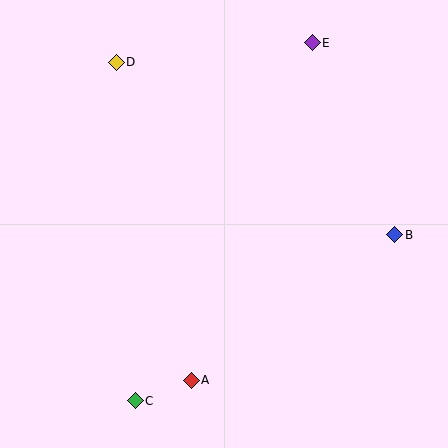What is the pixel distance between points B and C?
The distance between B and C is 308 pixels.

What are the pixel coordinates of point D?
Point D is at (116, 62).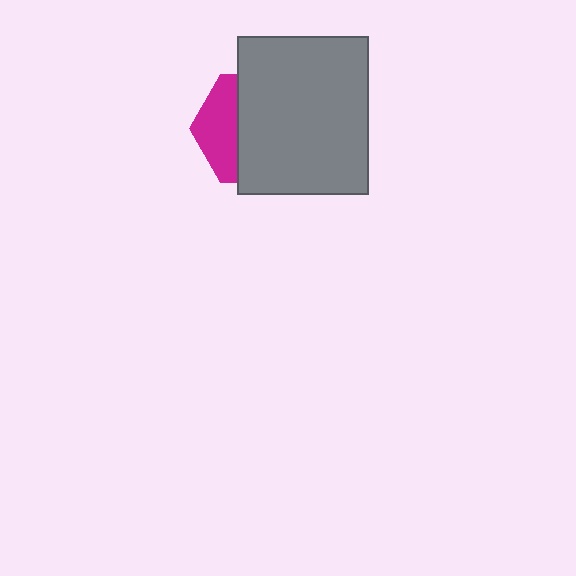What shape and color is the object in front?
The object in front is a gray rectangle.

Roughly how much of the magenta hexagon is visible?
A small part of it is visible (roughly 35%).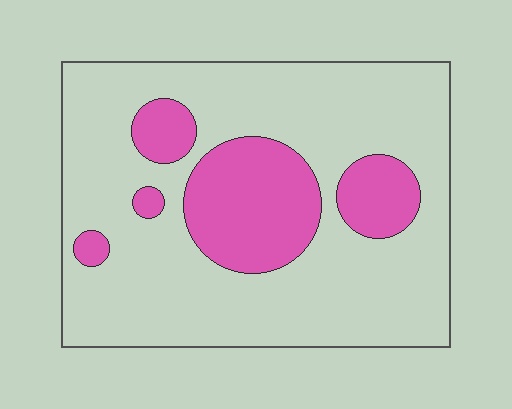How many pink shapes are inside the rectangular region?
5.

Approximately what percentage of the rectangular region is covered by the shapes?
Approximately 25%.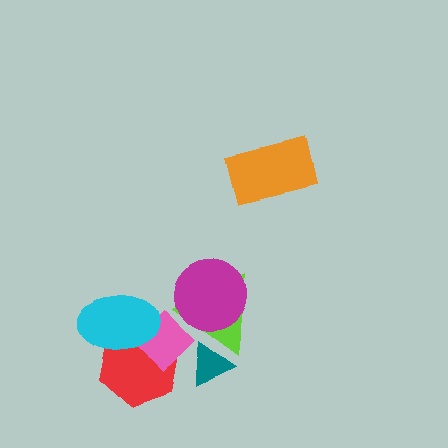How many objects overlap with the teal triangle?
1 object overlaps with the teal triangle.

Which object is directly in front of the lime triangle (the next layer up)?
The pink diamond is directly in front of the lime triangle.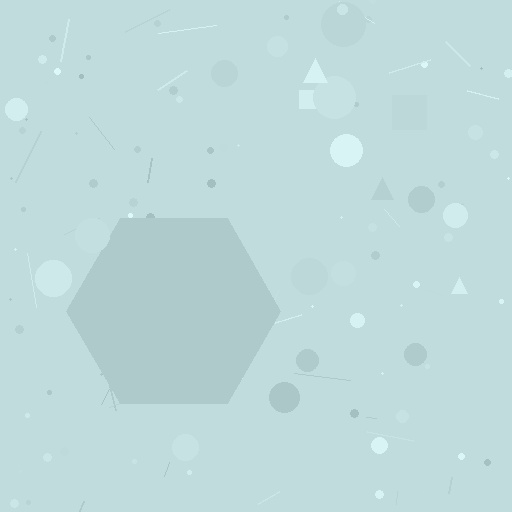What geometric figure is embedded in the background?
A hexagon is embedded in the background.